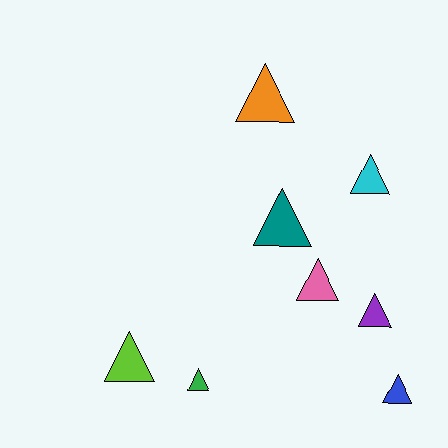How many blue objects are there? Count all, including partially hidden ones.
There is 1 blue object.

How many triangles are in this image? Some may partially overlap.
There are 8 triangles.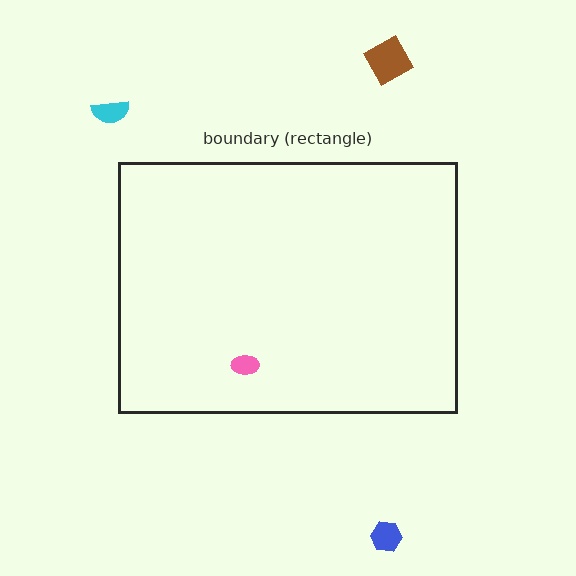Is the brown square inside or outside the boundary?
Outside.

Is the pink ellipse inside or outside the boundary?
Inside.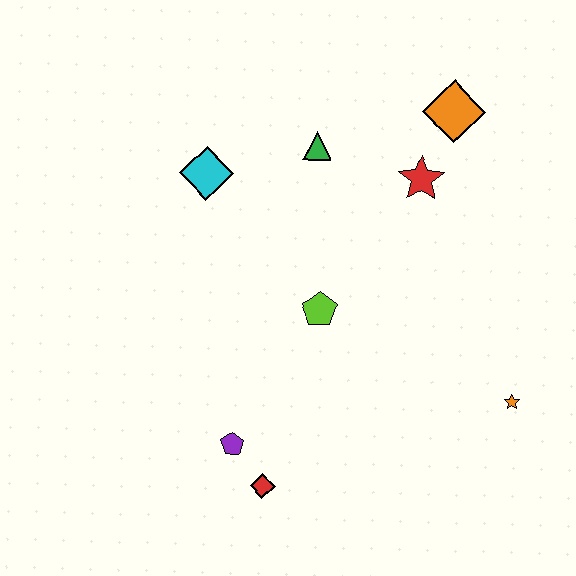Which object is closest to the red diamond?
The purple pentagon is closest to the red diamond.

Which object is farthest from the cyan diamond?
The orange star is farthest from the cyan diamond.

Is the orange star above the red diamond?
Yes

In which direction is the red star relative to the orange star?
The red star is above the orange star.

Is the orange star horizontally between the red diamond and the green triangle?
No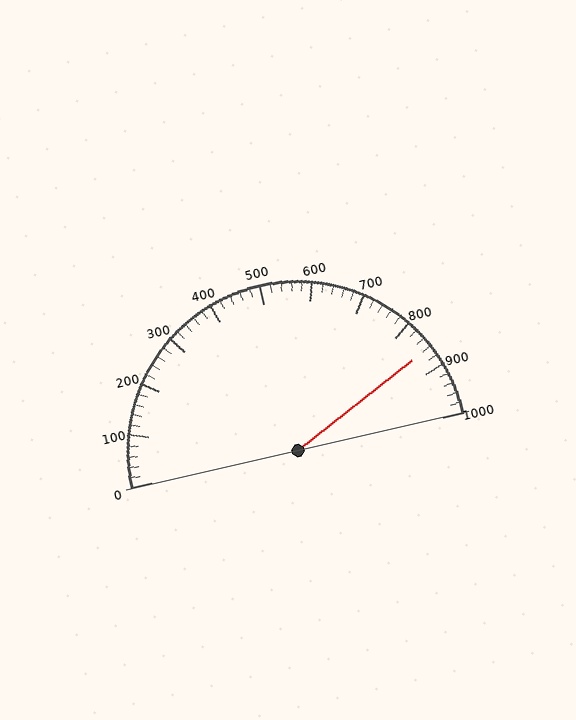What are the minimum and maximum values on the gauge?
The gauge ranges from 0 to 1000.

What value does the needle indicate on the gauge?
The needle indicates approximately 860.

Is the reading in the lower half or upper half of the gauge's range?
The reading is in the upper half of the range (0 to 1000).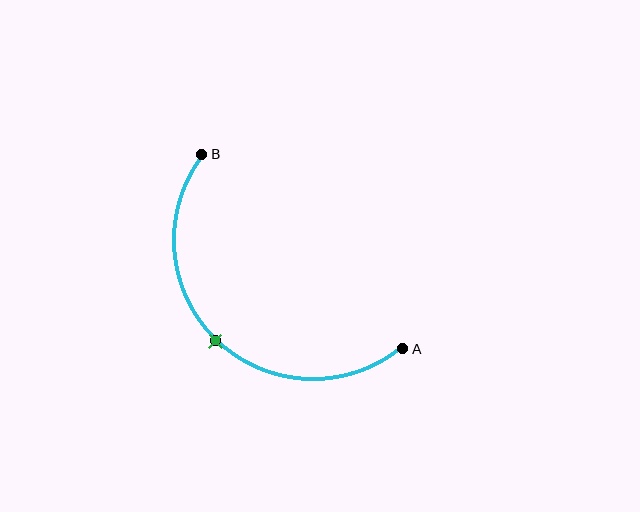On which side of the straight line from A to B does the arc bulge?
The arc bulges below and to the left of the straight line connecting A and B.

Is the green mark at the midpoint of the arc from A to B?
Yes. The green mark lies on the arc at equal arc-length from both A and B — it is the arc midpoint.